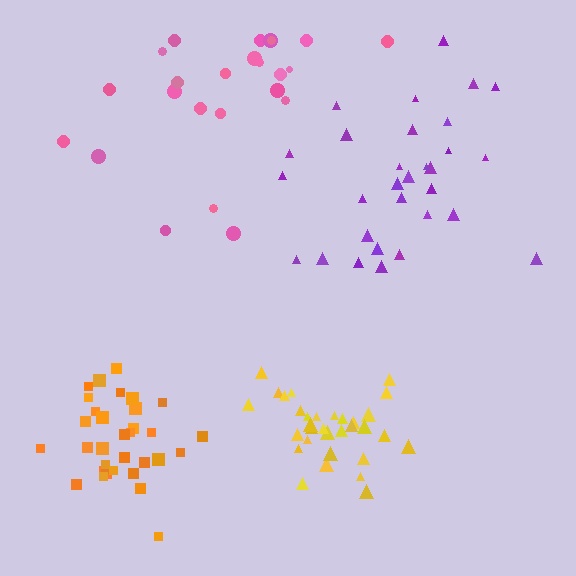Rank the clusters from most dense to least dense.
orange, yellow, purple, pink.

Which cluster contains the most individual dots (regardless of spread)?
Orange (32).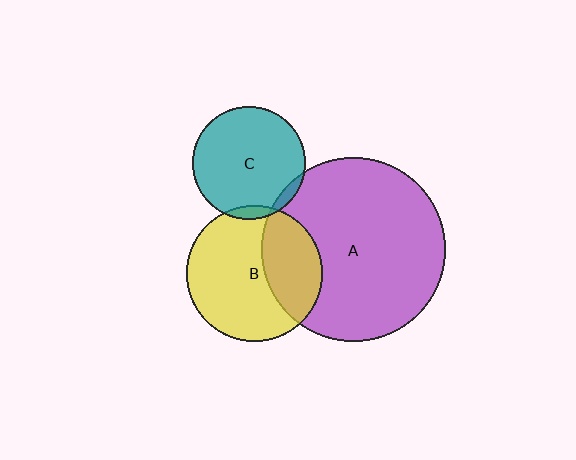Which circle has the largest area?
Circle A (purple).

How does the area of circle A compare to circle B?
Approximately 1.8 times.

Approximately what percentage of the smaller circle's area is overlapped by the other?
Approximately 5%.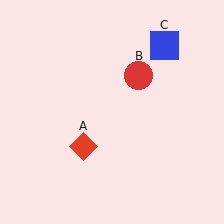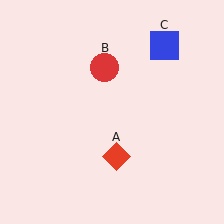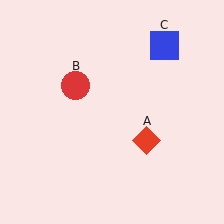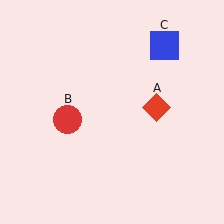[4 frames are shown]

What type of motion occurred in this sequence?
The red diamond (object A), red circle (object B) rotated counterclockwise around the center of the scene.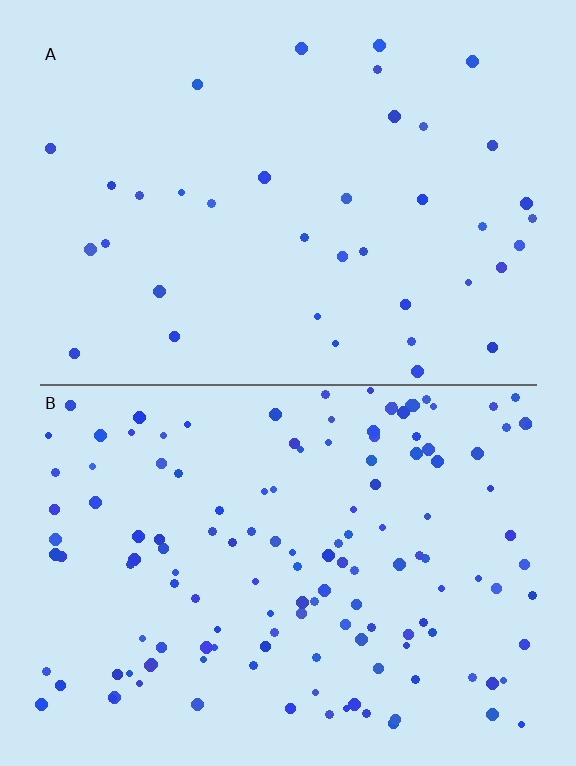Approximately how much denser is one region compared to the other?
Approximately 3.7× — region B over region A.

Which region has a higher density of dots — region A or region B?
B (the bottom).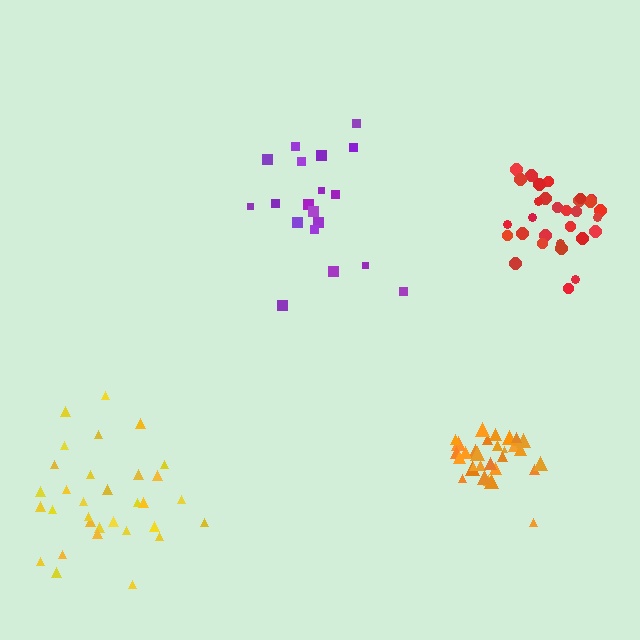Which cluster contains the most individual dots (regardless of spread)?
Yellow (32).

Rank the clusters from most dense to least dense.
orange, red, yellow, purple.